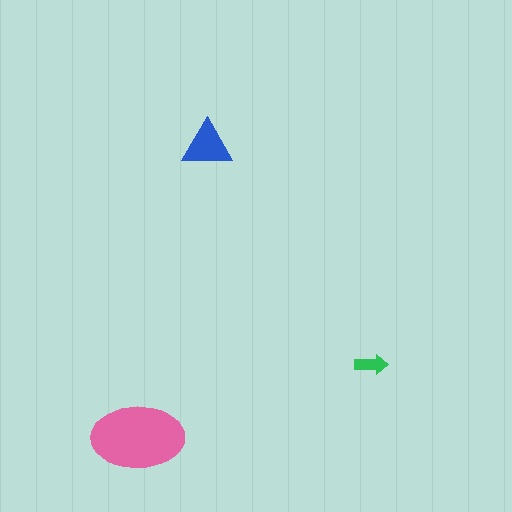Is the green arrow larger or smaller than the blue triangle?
Smaller.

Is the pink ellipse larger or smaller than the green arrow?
Larger.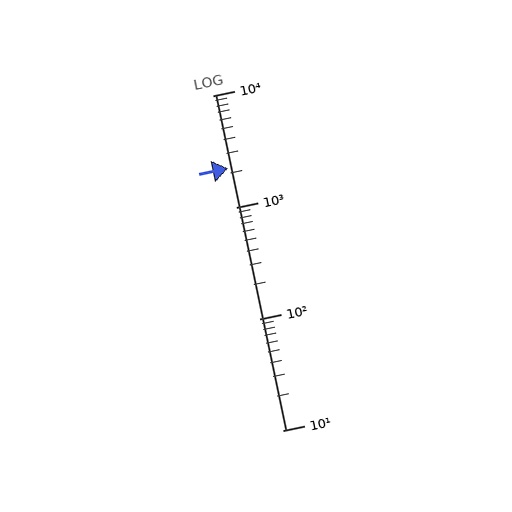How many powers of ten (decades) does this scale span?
The scale spans 3 decades, from 10 to 10000.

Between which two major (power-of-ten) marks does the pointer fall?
The pointer is between 1000 and 10000.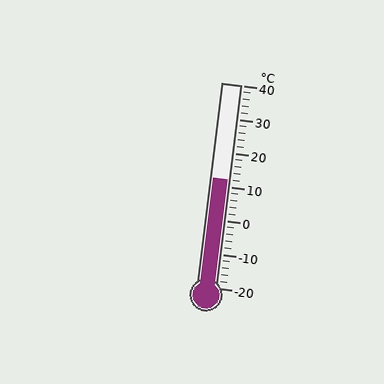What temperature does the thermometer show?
The thermometer shows approximately 12°C.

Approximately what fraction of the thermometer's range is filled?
The thermometer is filled to approximately 55% of its range.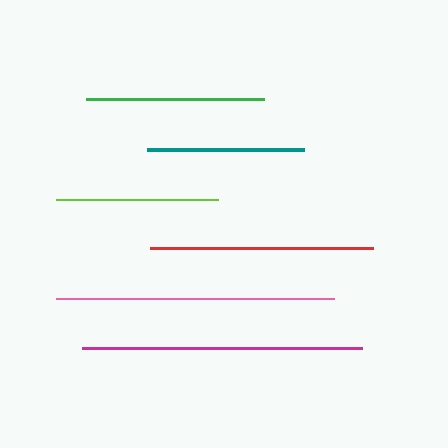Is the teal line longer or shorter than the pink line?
The pink line is longer than the teal line.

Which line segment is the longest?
The magenta line is the longest at approximately 281 pixels.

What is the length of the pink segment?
The pink segment is approximately 279 pixels long.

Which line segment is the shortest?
The teal line is the shortest at approximately 157 pixels.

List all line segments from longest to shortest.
From longest to shortest: magenta, pink, red, green, lime, teal.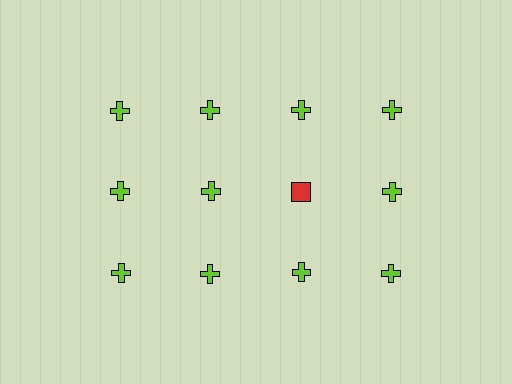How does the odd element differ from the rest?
It differs in both color (red instead of lime) and shape (square instead of cross).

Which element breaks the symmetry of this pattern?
The red square in the second row, center column breaks the symmetry. All other shapes are lime crosses.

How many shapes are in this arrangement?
There are 12 shapes arranged in a grid pattern.